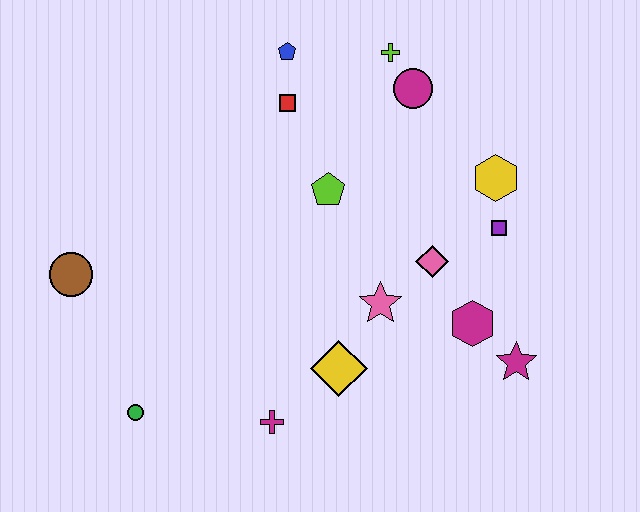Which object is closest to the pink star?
The pink diamond is closest to the pink star.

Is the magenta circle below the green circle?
No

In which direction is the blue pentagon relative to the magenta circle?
The blue pentagon is to the left of the magenta circle.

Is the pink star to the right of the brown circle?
Yes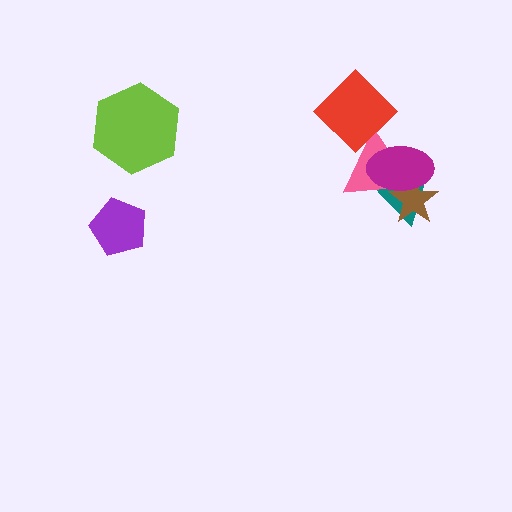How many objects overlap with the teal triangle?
3 objects overlap with the teal triangle.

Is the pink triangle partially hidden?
Yes, it is partially covered by another shape.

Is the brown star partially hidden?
Yes, it is partially covered by another shape.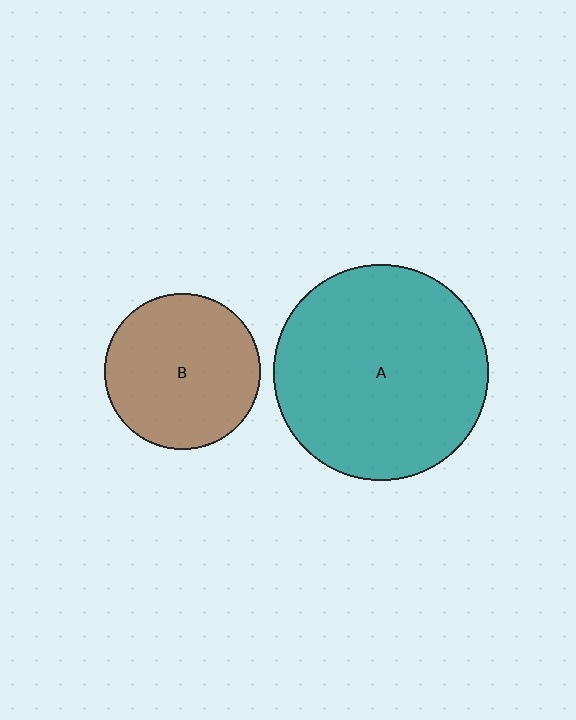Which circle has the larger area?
Circle A (teal).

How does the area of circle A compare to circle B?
Approximately 1.9 times.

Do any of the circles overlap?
No, none of the circles overlap.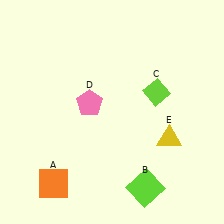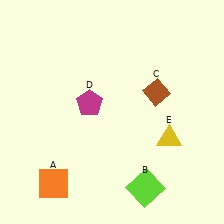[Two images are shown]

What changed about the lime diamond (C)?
In Image 1, C is lime. In Image 2, it changed to brown.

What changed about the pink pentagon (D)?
In Image 1, D is pink. In Image 2, it changed to magenta.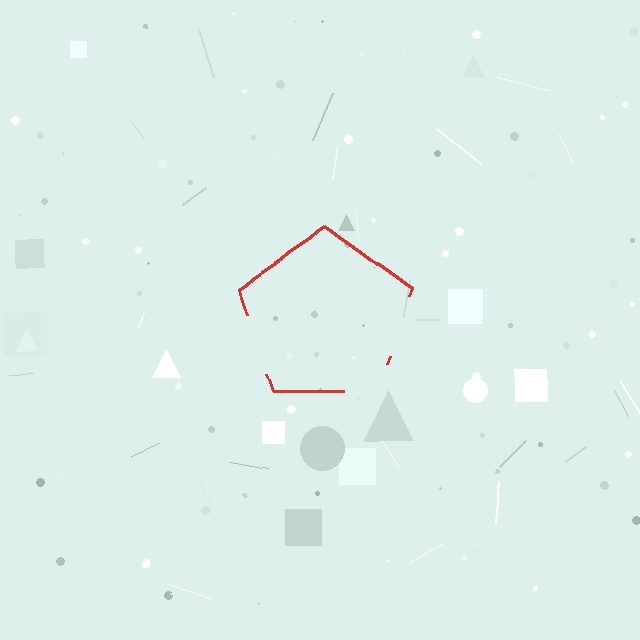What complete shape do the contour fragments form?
The contour fragments form a pentagon.